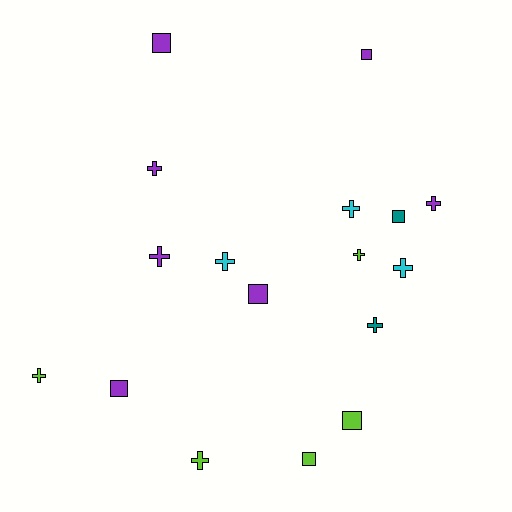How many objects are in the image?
There are 17 objects.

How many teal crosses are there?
There is 1 teal cross.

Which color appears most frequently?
Purple, with 7 objects.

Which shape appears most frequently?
Cross, with 10 objects.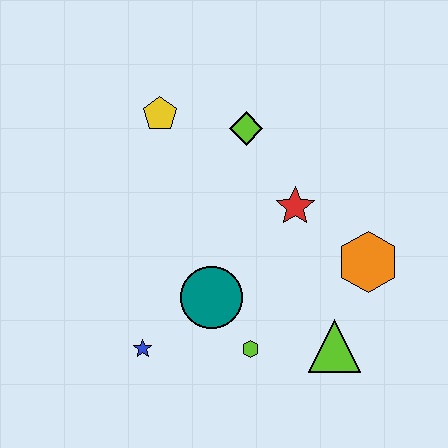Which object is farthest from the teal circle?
The yellow pentagon is farthest from the teal circle.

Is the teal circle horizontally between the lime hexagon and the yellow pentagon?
Yes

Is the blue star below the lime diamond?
Yes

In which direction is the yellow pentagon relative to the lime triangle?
The yellow pentagon is above the lime triangle.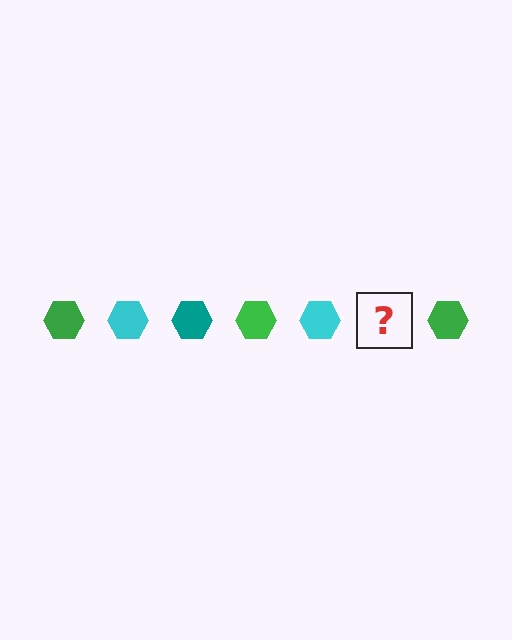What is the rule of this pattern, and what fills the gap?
The rule is that the pattern cycles through green, cyan, teal hexagons. The gap should be filled with a teal hexagon.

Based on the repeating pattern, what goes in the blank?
The blank should be a teal hexagon.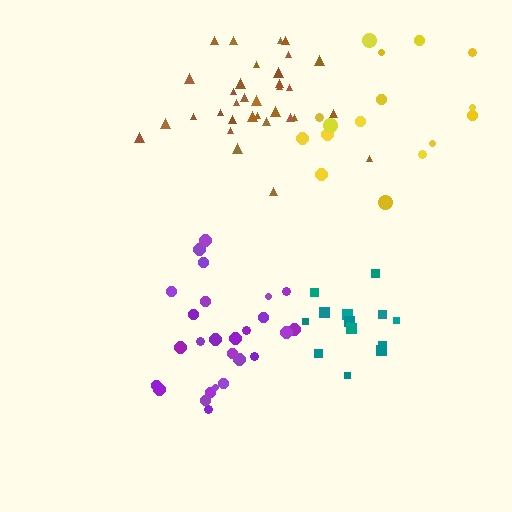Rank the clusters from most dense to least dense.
brown, purple, teal, yellow.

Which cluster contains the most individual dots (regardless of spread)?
Brown (33).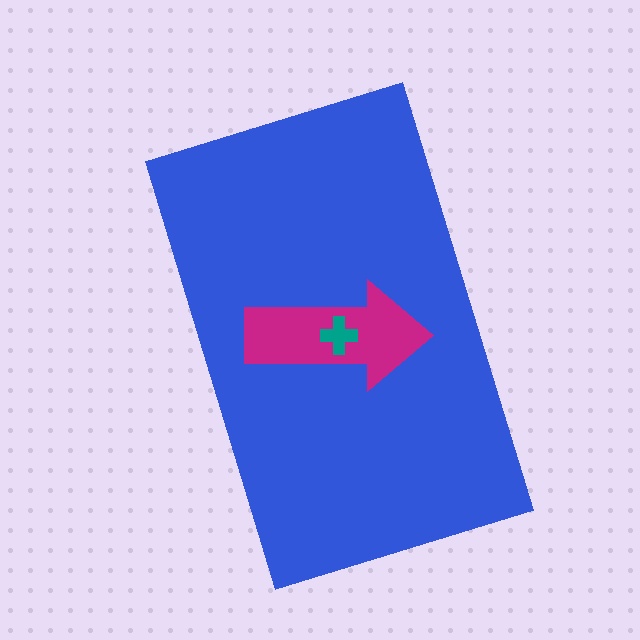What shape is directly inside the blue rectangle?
The magenta arrow.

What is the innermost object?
The teal cross.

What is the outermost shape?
The blue rectangle.